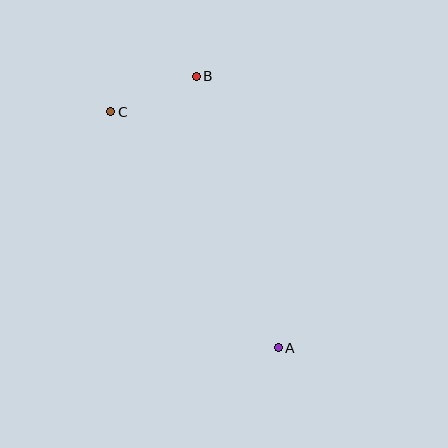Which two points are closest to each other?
Points B and C are closest to each other.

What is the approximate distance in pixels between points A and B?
The distance between A and B is approximately 284 pixels.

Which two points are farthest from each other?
Points A and C are farthest from each other.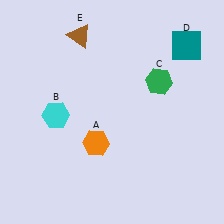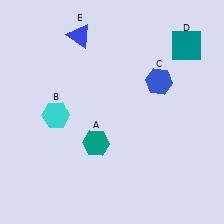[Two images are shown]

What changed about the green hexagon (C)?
In Image 1, C is green. In Image 2, it changed to blue.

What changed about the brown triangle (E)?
In Image 1, E is brown. In Image 2, it changed to blue.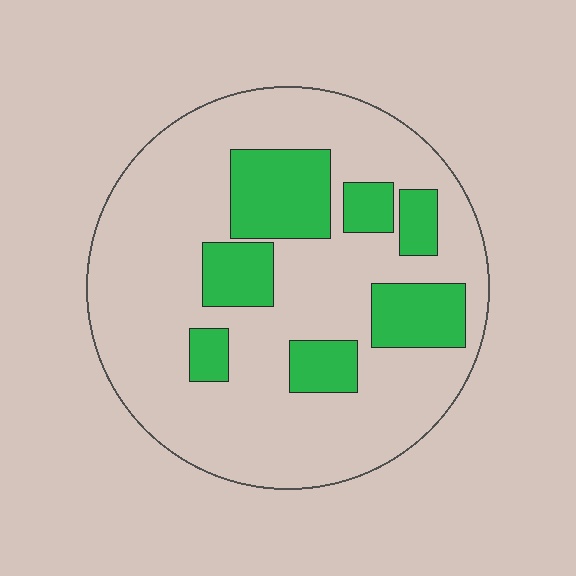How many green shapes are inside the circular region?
7.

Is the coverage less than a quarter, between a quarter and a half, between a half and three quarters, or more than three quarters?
Less than a quarter.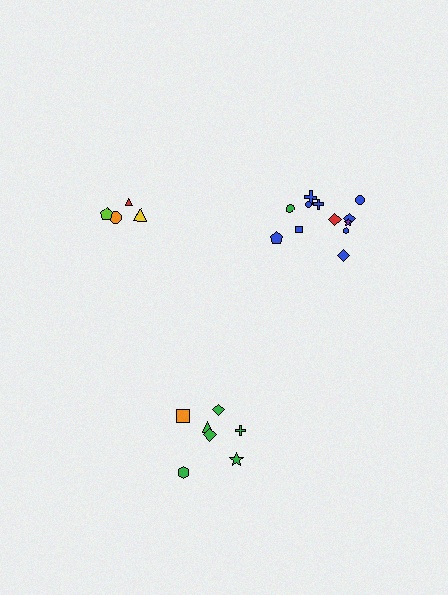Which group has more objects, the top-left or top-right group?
The top-right group.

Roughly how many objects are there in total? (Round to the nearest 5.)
Roughly 25 objects in total.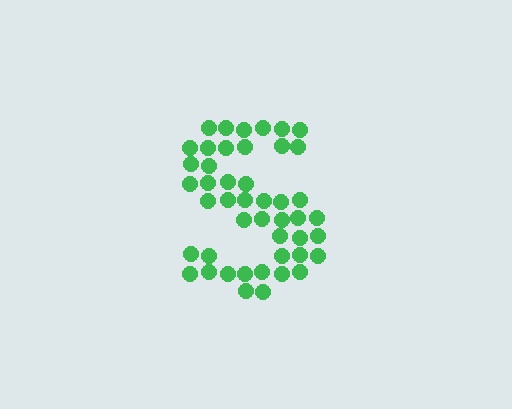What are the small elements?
The small elements are circles.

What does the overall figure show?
The overall figure shows the letter S.